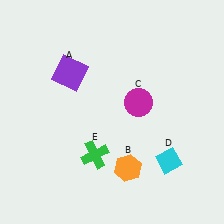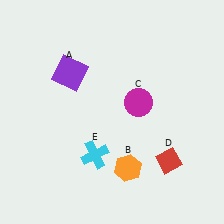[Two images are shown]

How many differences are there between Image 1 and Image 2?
There are 2 differences between the two images.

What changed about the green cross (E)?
In Image 1, E is green. In Image 2, it changed to cyan.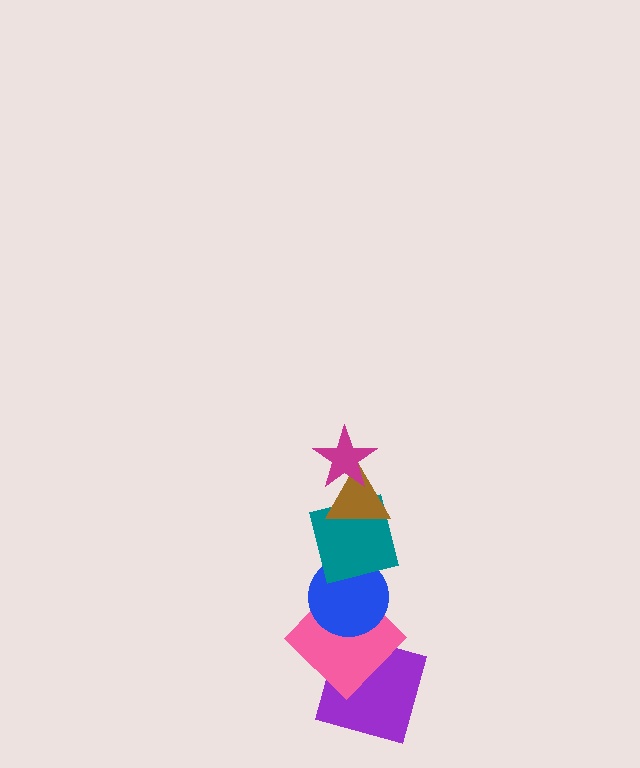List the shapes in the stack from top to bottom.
From top to bottom: the magenta star, the brown triangle, the teal square, the blue circle, the pink diamond, the purple square.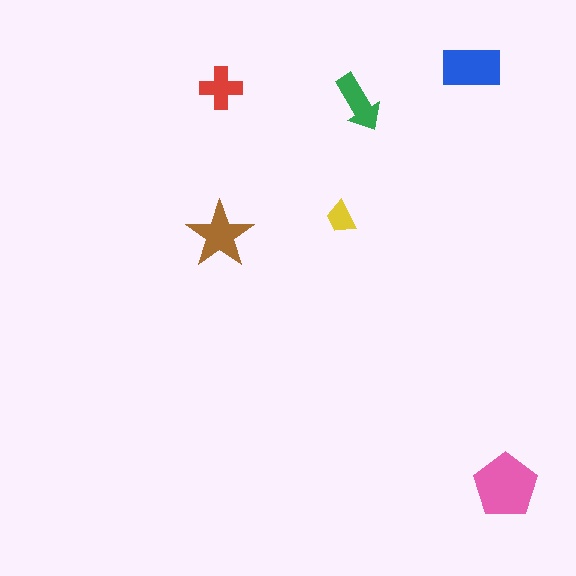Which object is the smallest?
The yellow trapezoid.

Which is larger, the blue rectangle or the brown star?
The blue rectangle.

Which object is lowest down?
The pink pentagon is bottommost.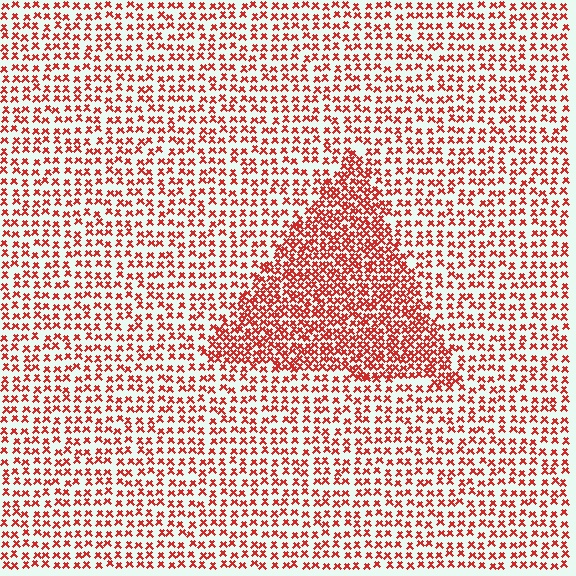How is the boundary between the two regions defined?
The boundary is defined by a change in element density (approximately 2.0x ratio). All elements are the same color, size, and shape.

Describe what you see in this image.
The image contains small red elements arranged at two different densities. A triangle-shaped region is visible where the elements are more densely packed than the surrounding area.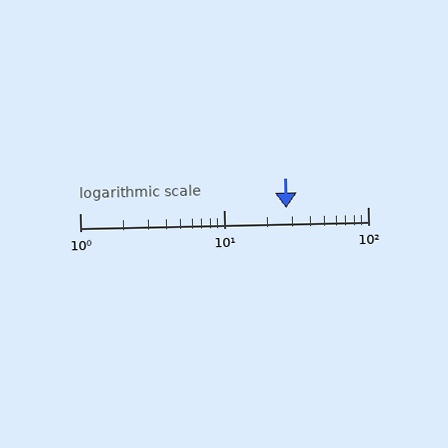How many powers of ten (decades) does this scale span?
The scale spans 2 decades, from 1 to 100.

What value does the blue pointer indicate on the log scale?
The pointer indicates approximately 27.